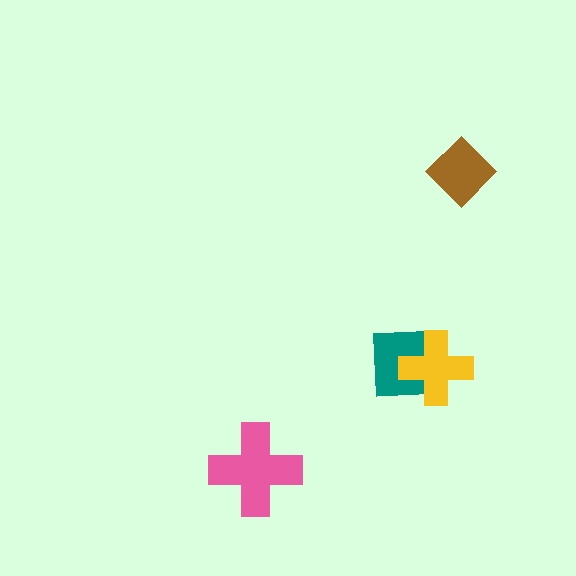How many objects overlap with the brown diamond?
0 objects overlap with the brown diamond.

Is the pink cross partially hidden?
No, no other shape covers it.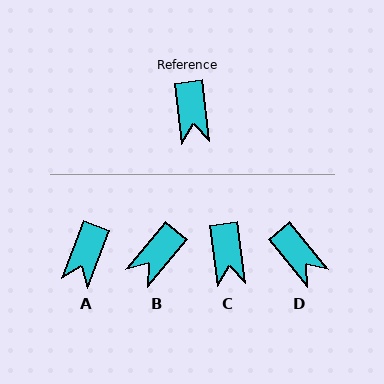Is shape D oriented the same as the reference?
No, it is off by about 32 degrees.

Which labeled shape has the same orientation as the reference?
C.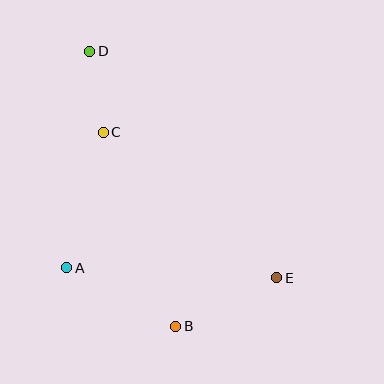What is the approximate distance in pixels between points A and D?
The distance between A and D is approximately 218 pixels.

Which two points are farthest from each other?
Points D and E are farthest from each other.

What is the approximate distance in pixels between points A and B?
The distance between A and B is approximately 124 pixels.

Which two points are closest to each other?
Points C and D are closest to each other.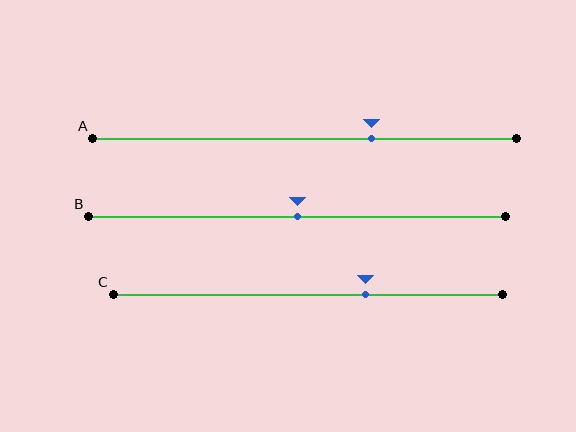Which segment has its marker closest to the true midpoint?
Segment B has its marker closest to the true midpoint.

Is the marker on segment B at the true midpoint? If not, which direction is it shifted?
Yes, the marker on segment B is at the true midpoint.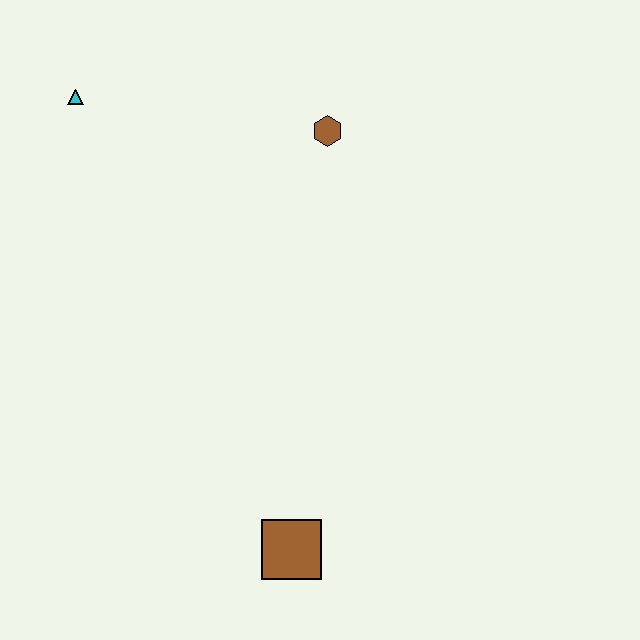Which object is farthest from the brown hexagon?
The brown square is farthest from the brown hexagon.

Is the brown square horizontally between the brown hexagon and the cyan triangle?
Yes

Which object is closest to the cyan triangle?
The brown hexagon is closest to the cyan triangle.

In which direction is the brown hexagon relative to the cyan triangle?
The brown hexagon is to the right of the cyan triangle.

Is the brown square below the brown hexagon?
Yes